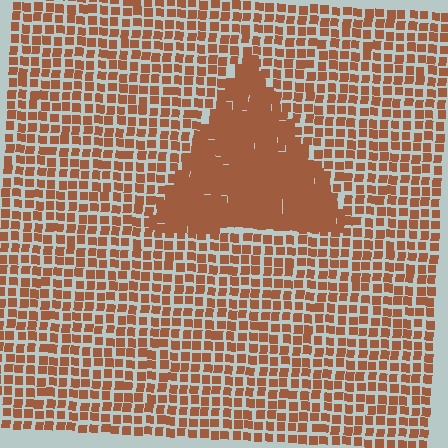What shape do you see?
I see a triangle.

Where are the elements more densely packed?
The elements are more densely packed inside the triangle boundary.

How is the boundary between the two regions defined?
The boundary is defined by a change in element density (approximately 2.0x ratio). All elements are the same color, size, and shape.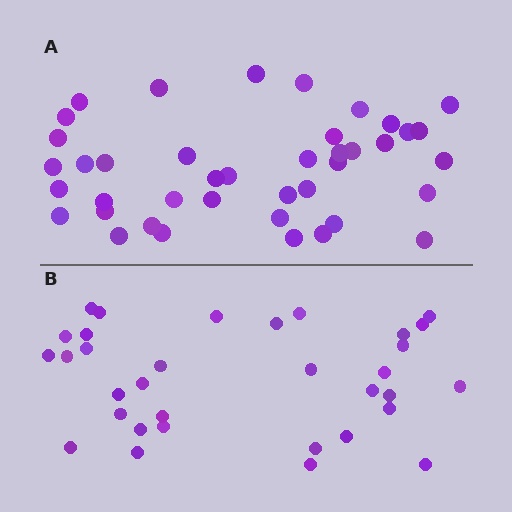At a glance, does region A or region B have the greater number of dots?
Region A (the top region) has more dots.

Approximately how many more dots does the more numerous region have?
Region A has roughly 8 or so more dots than region B.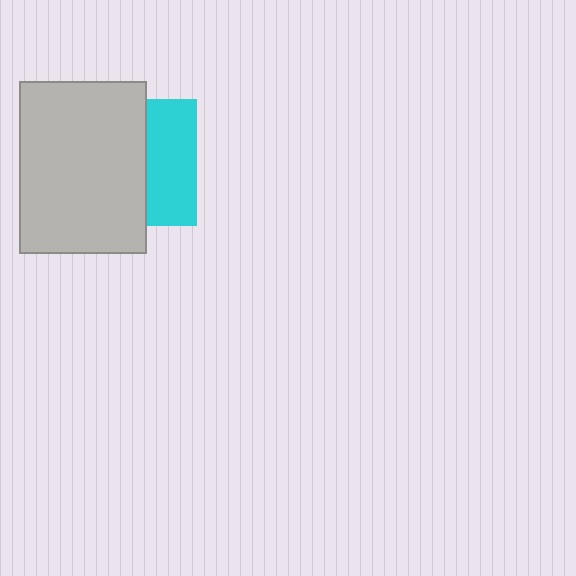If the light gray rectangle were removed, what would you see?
You would see the complete cyan square.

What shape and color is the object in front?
The object in front is a light gray rectangle.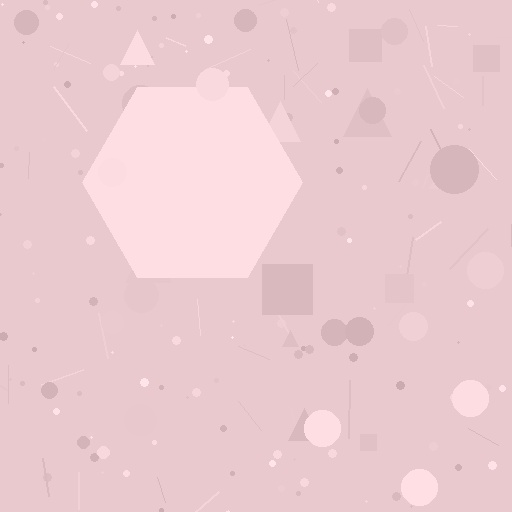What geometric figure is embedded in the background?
A hexagon is embedded in the background.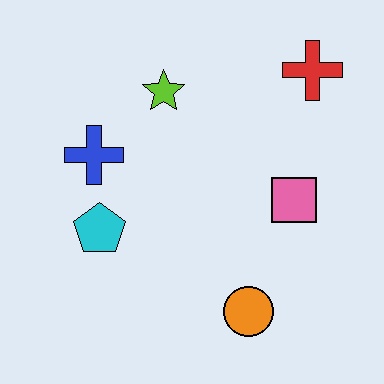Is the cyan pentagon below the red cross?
Yes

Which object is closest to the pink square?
The orange circle is closest to the pink square.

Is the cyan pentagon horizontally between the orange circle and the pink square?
No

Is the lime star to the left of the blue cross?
No